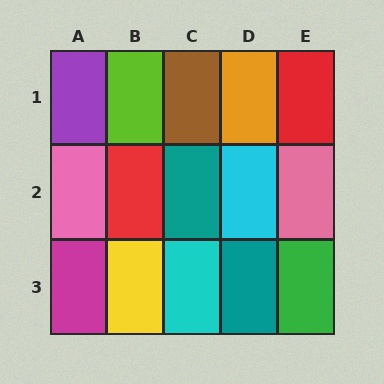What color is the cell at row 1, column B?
Lime.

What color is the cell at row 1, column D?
Orange.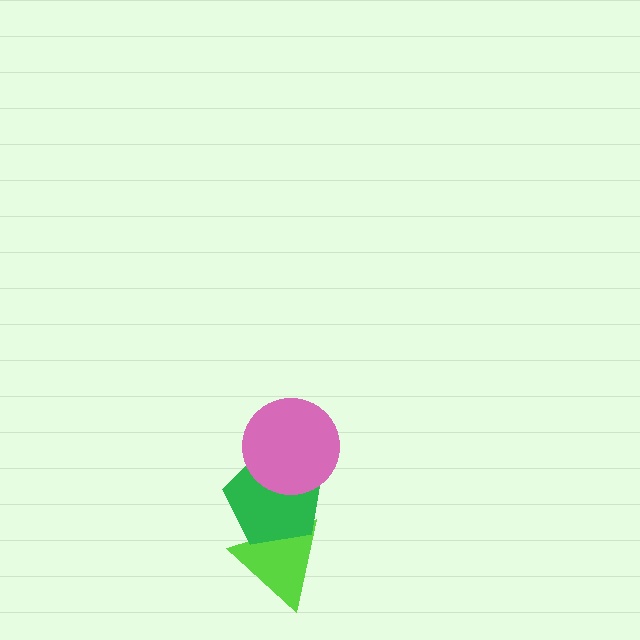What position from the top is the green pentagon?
The green pentagon is 2nd from the top.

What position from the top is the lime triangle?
The lime triangle is 3rd from the top.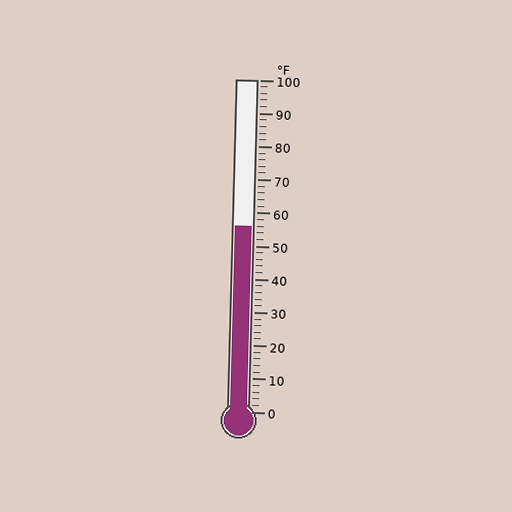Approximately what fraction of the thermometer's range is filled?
The thermometer is filled to approximately 55% of its range.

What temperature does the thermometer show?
The thermometer shows approximately 56°F.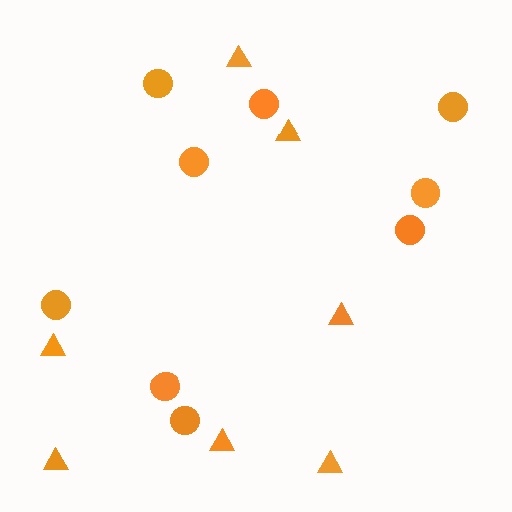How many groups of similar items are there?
There are 2 groups: one group of circles (9) and one group of triangles (7).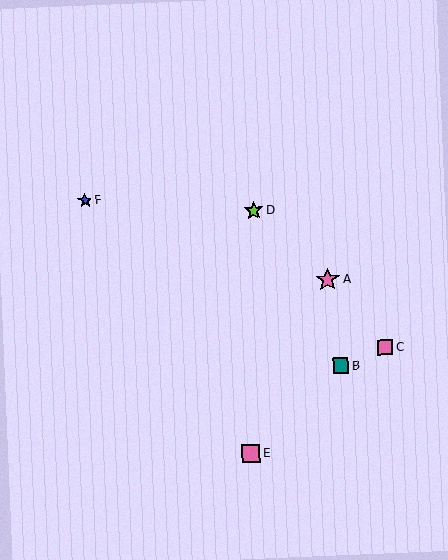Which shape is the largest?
The pink star (labeled A) is the largest.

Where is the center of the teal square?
The center of the teal square is at (341, 366).